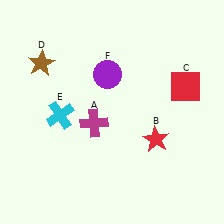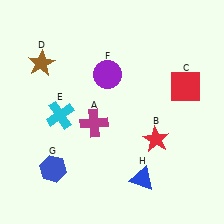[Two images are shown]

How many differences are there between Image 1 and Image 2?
There are 2 differences between the two images.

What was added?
A blue hexagon (G), a blue triangle (H) were added in Image 2.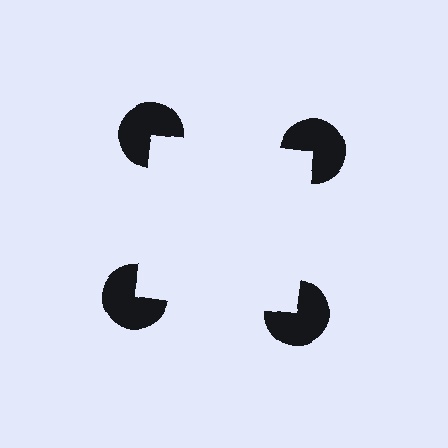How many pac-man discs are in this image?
There are 4 — one at each vertex of the illusory square.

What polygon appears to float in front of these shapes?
An illusory square — its edges are inferred from the aligned wedge cuts in the pac-man discs, not physically drawn.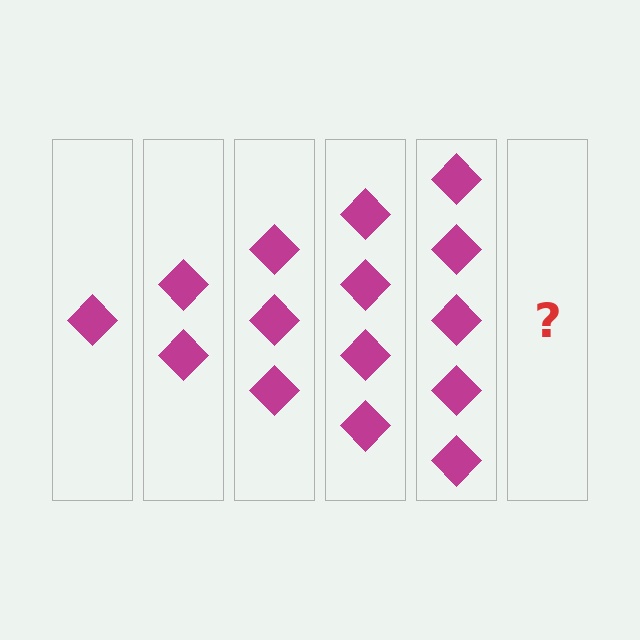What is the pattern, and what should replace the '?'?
The pattern is that each step adds one more diamond. The '?' should be 6 diamonds.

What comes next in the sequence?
The next element should be 6 diamonds.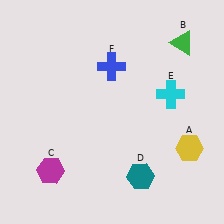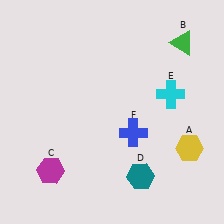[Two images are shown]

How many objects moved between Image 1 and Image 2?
1 object moved between the two images.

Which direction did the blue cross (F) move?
The blue cross (F) moved down.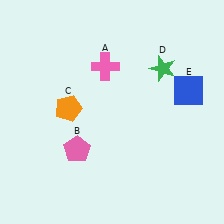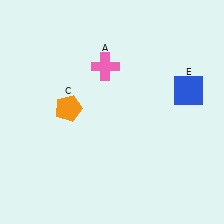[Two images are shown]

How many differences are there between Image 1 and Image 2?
There are 2 differences between the two images.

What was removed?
The pink pentagon (B), the green star (D) were removed in Image 2.